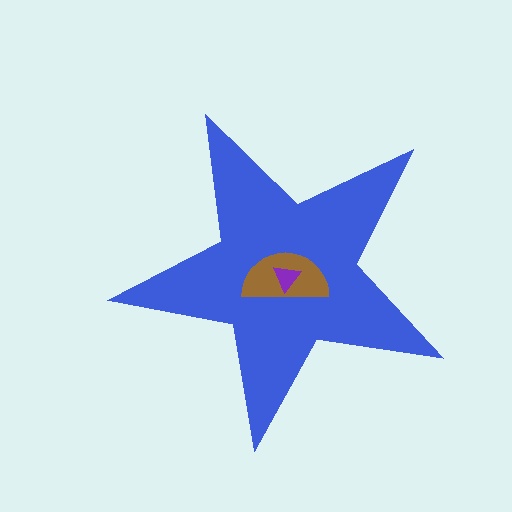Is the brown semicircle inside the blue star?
Yes.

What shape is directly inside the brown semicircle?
The purple triangle.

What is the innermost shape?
The purple triangle.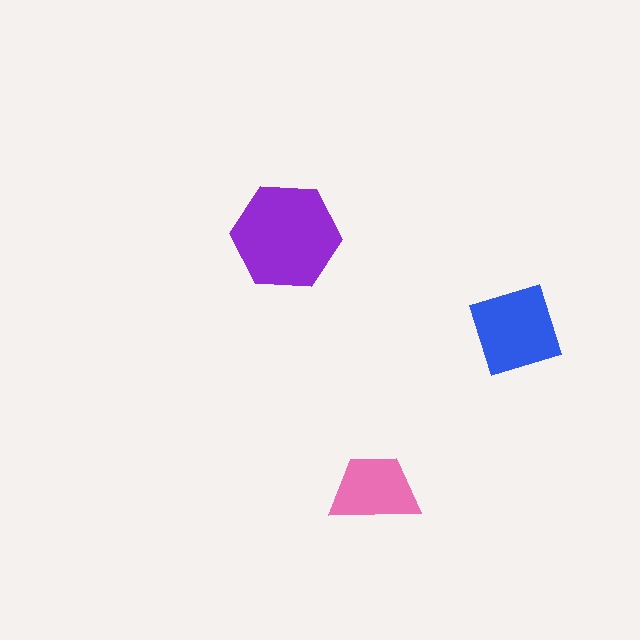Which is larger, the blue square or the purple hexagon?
The purple hexagon.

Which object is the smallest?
The pink trapezoid.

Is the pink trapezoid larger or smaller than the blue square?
Smaller.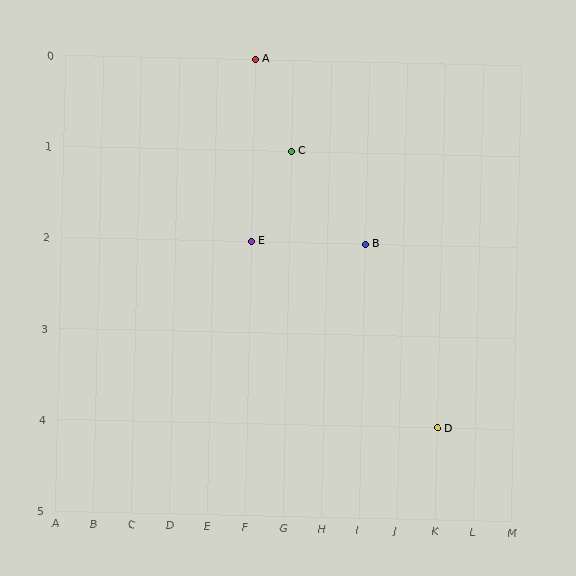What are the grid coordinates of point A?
Point A is at grid coordinates (F, 0).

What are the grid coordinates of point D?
Point D is at grid coordinates (K, 4).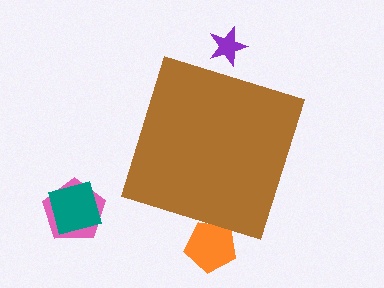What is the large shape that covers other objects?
A brown diamond.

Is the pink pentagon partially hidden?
No, the pink pentagon is fully visible.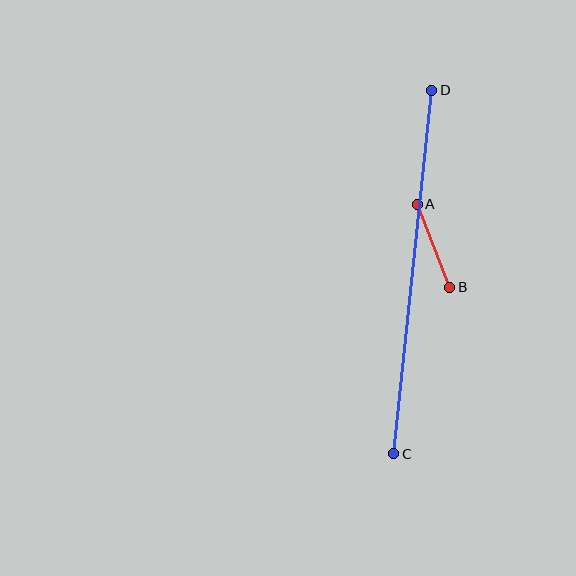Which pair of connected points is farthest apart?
Points C and D are farthest apart.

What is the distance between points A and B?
The distance is approximately 89 pixels.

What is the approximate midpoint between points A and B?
The midpoint is at approximately (434, 246) pixels.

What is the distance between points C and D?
The distance is approximately 366 pixels.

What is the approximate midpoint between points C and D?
The midpoint is at approximately (413, 272) pixels.